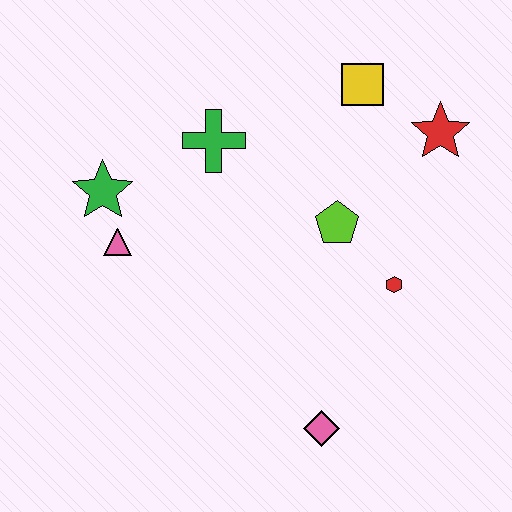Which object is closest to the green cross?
The green star is closest to the green cross.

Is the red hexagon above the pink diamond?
Yes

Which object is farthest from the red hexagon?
The green star is farthest from the red hexagon.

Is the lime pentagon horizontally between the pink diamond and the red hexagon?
Yes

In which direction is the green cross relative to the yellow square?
The green cross is to the left of the yellow square.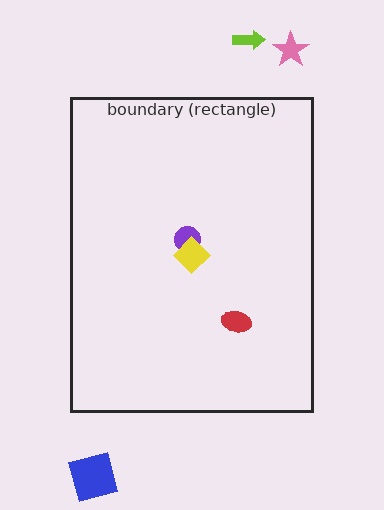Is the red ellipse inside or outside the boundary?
Inside.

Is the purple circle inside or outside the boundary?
Inside.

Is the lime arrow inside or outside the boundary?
Outside.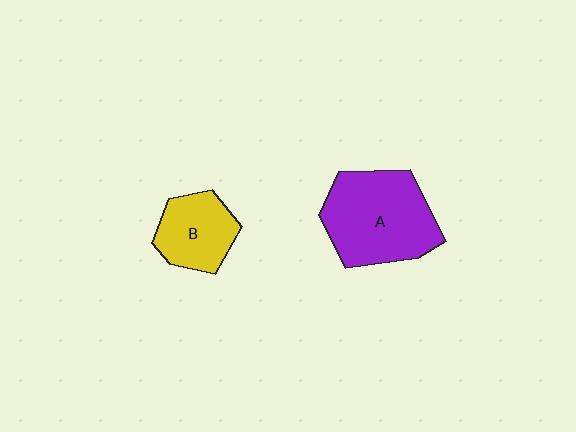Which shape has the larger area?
Shape A (purple).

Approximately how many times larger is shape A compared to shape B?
Approximately 1.8 times.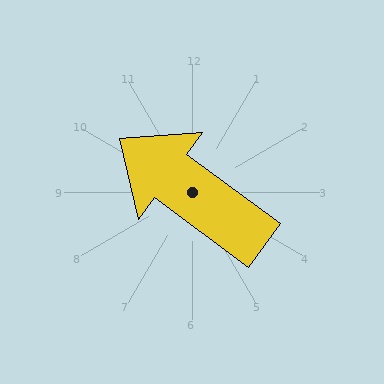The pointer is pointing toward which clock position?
Roughly 10 o'clock.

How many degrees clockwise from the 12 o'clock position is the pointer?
Approximately 306 degrees.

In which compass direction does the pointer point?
Northwest.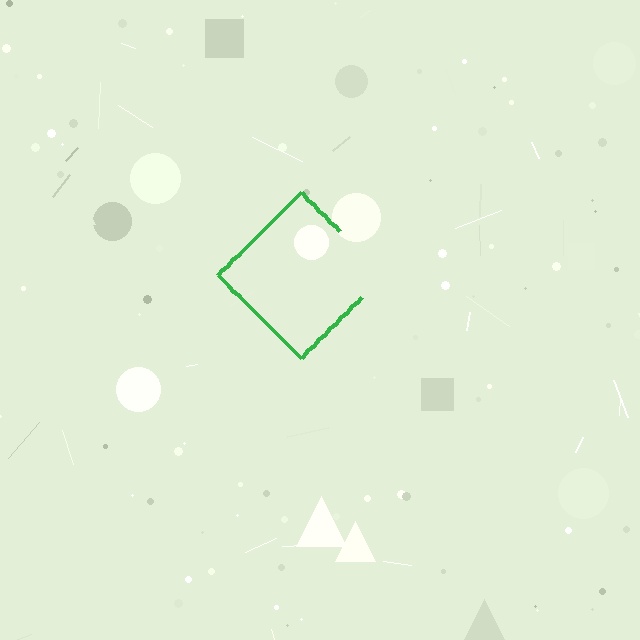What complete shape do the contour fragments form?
The contour fragments form a diamond.